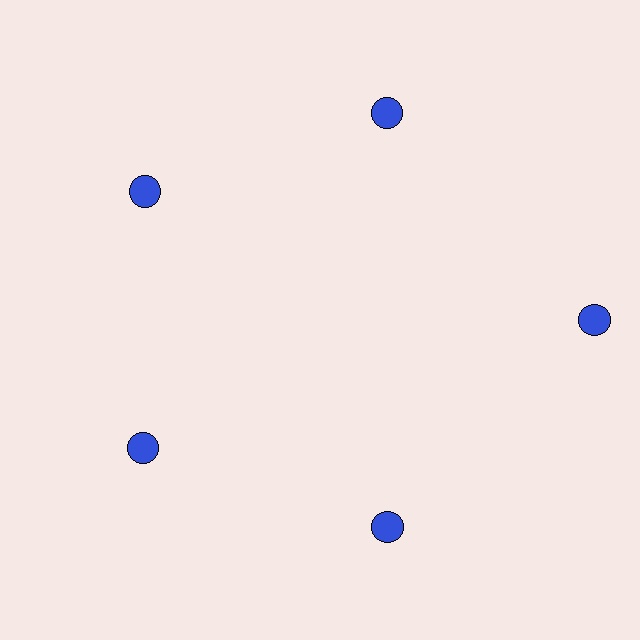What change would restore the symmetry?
The symmetry would be restored by moving it inward, back onto the ring so that all 5 circles sit at equal angles and equal distance from the center.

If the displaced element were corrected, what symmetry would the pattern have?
It would have 5-fold rotational symmetry — the pattern would map onto itself every 72 degrees.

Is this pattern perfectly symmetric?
No. The 5 blue circles are arranged in a ring, but one element near the 3 o'clock position is pushed outward from the center, breaking the 5-fold rotational symmetry.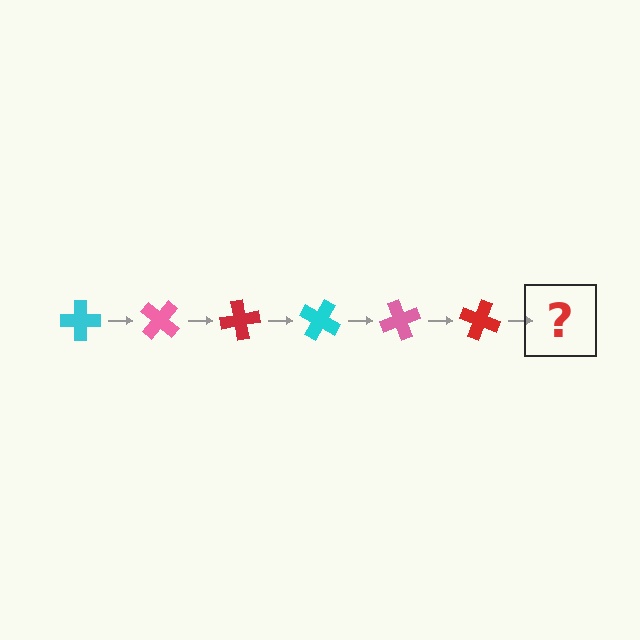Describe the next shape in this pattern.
It should be a cyan cross, rotated 240 degrees from the start.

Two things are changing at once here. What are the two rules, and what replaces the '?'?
The two rules are that it rotates 40 degrees each step and the color cycles through cyan, pink, and red. The '?' should be a cyan cross, rotated 240 degrees from the start.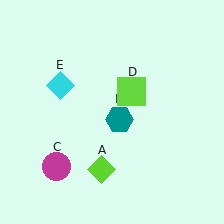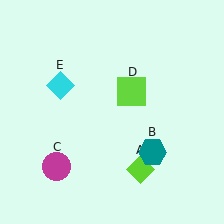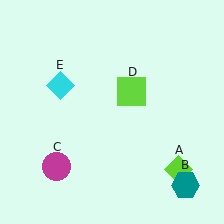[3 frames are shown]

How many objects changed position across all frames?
2 objects changed position: lime diamond (object A), teal hexagon (object B).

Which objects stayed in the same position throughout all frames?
Magenta circle (object C) and lime square (object D) and cyan diamond (object E) remained stationary.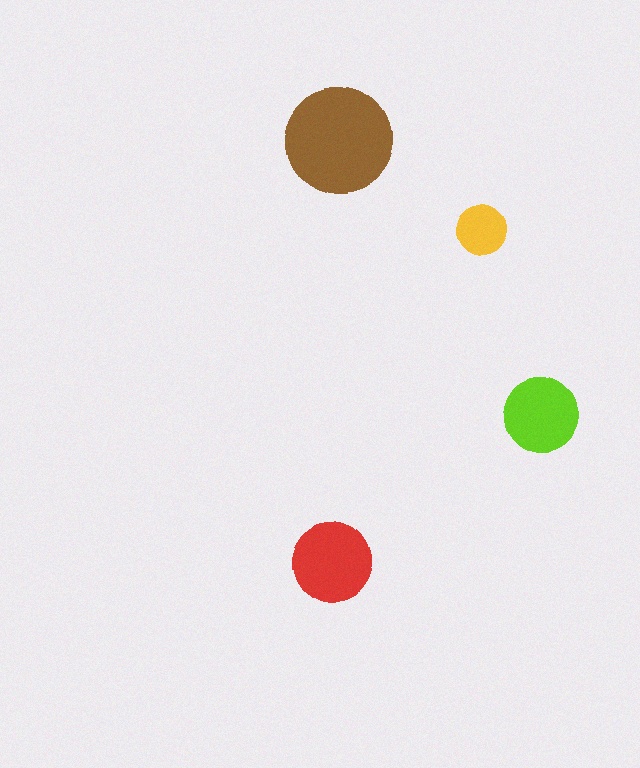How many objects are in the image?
There are 4 objects in the image.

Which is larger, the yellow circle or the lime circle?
The lime one.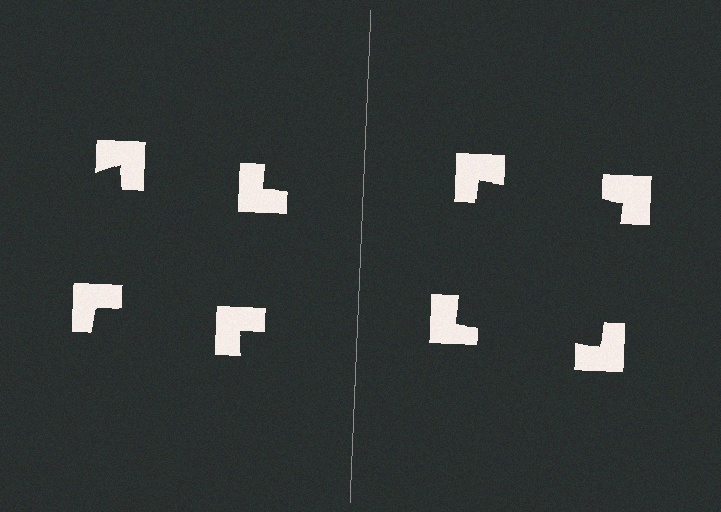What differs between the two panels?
The notched squares are positioned identically on both sides; only the wedge orientations differ. On the right they align to a square; on the left they are misaligned.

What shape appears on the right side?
An illusory square.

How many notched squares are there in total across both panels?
8 — 4 on each side.